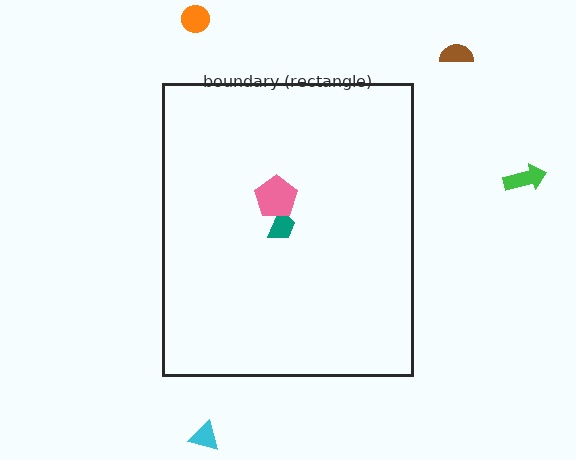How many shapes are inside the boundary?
2 inside, 4 outside.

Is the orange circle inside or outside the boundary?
Outside.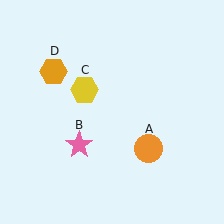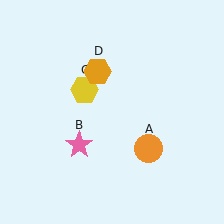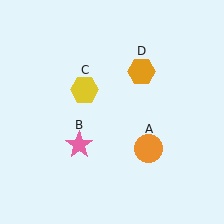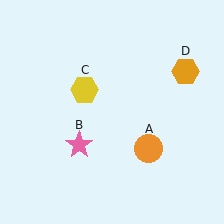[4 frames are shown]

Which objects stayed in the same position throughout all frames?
Orange circle (object A) and pink star (object B) and yellow hexagon (object C) remained stationary.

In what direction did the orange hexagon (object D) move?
The orange hexagon (object D) moved right.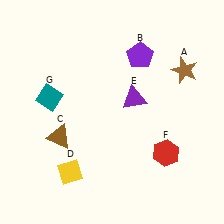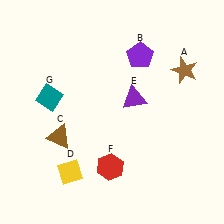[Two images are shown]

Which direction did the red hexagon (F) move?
The red hexagon (F) moved left.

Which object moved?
The red hexagon (F) moved left.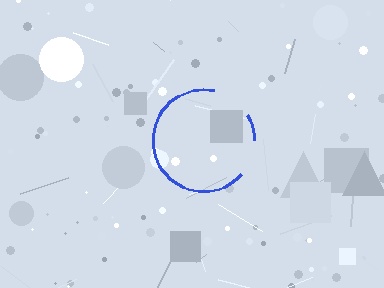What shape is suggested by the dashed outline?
The dashed outline suggests a circle.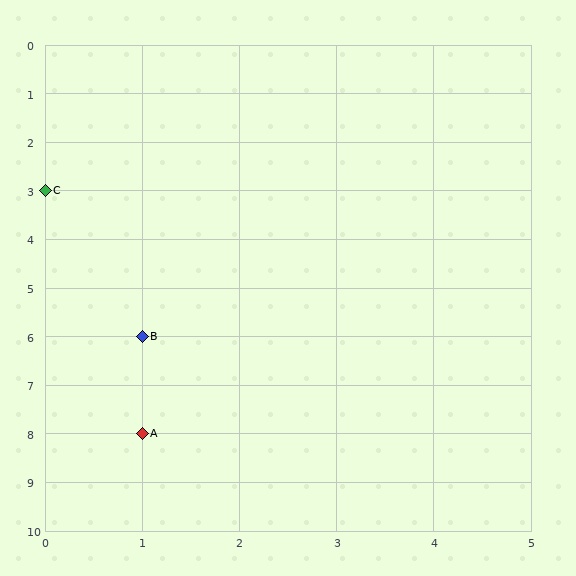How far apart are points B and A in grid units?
Points B and A are 2 rows apart.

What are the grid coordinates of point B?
Point B is at grid coordinates (1, 6).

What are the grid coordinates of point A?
Point A is at grid coordinates (1, 8).